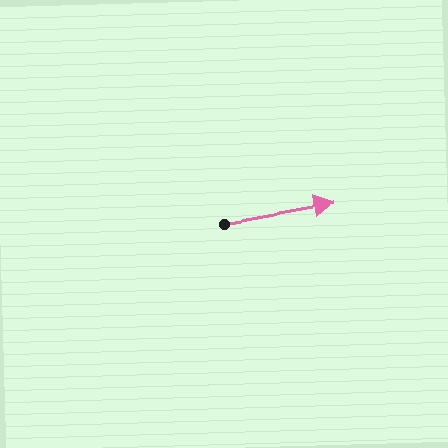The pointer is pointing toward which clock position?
Roughly 3 o'clock.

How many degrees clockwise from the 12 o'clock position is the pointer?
Approximately 80 degrees.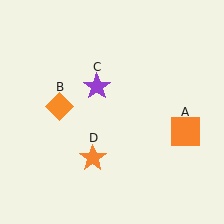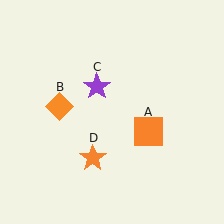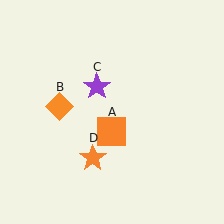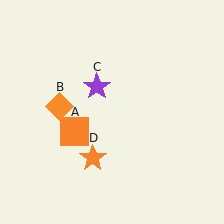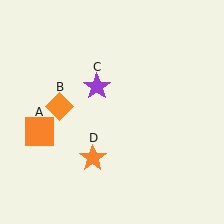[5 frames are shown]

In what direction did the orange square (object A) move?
The orange square (object A) moved left.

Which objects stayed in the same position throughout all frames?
Orange diamond (object B) and purple star (object C) and orange star (object D) remained stationary.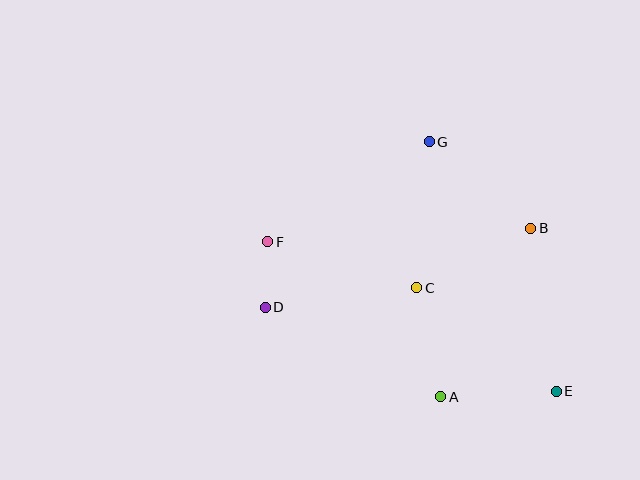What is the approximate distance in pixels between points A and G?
The distance between A and G is approximately 255 pixels.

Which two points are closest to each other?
Points D and F are closest to each other.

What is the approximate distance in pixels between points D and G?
The distance between D and G is approximately 233 pixels.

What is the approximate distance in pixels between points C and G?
The distance between C and G is approximately 146 pixels.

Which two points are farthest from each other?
Points E and F are farthest from each other.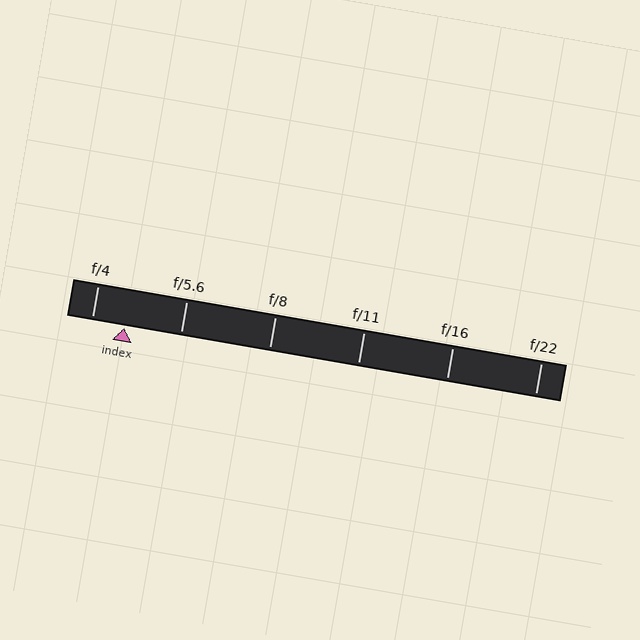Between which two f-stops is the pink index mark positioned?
The index mark is between f/4 and f/5.6.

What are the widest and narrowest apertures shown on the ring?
The widest aperture shown is f/4 and the narrowest is f/22.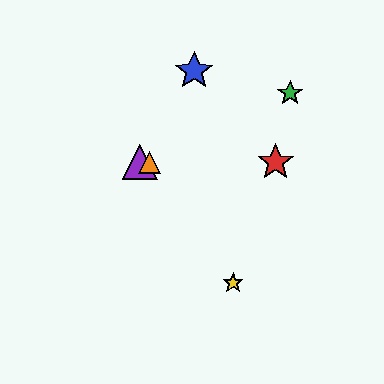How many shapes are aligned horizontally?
3 shapes (the red star, the purple triangle, the orange triangle) are aligned horizontally.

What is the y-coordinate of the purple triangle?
The purple triangle is at y≈162.